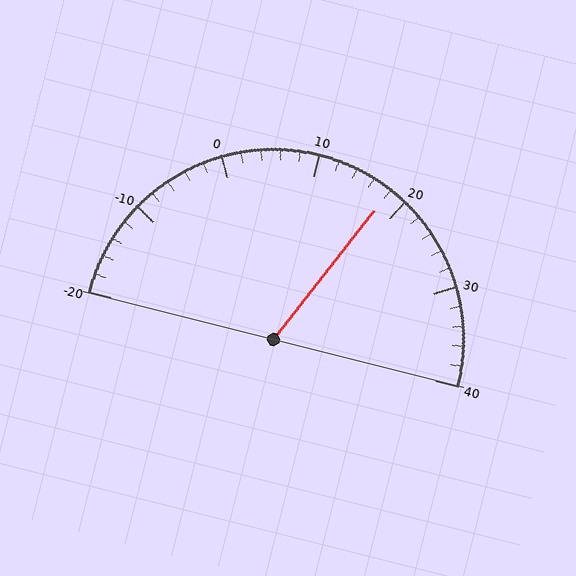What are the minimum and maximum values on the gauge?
The gauge ranges from -20 to 40.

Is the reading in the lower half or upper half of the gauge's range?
The reading is in the upper half of the range (-20 to 40).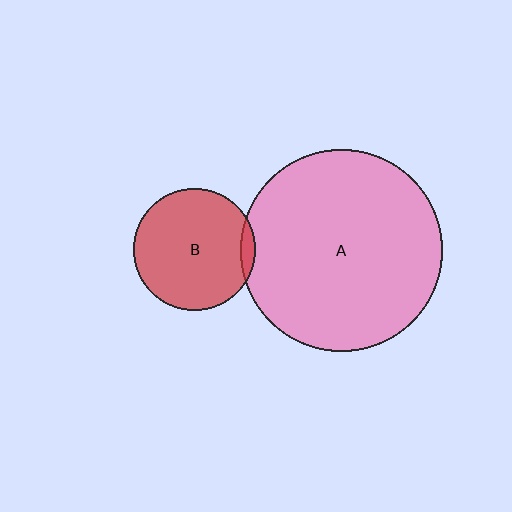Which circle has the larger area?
Circle A (pink).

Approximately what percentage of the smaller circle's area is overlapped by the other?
Approximately 5%.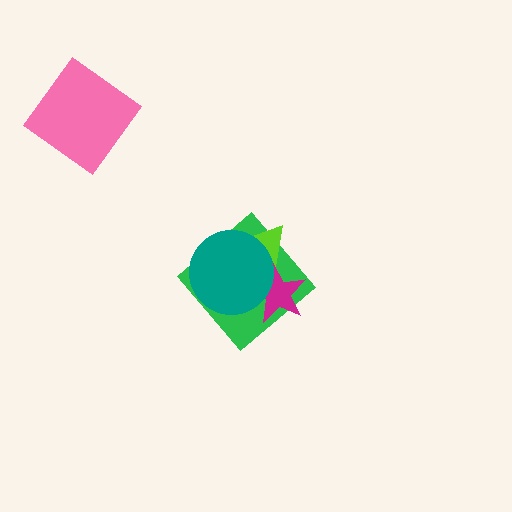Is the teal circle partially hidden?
No, no other shape covers it.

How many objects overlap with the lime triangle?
3 objects overlap with the lime triangle.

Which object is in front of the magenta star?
The teal circle is in front of the magenta star.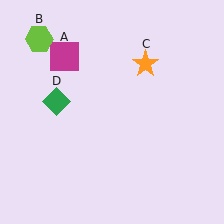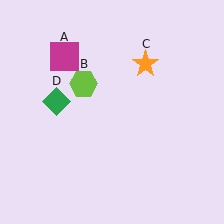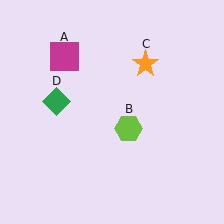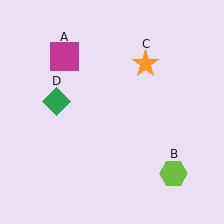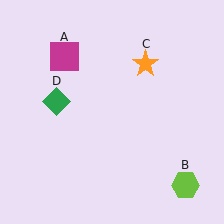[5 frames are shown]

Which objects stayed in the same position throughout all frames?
Magenta square (object A) and orange star (object C) and green diamond (object D) remained stationary.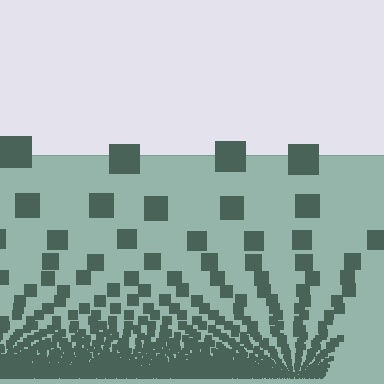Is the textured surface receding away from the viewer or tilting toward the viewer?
The surface appears to tilt toward the viewer. Texture elements get larger and sparser toward the top.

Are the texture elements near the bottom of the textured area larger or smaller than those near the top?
Smaller. The gradient is inverted — elements near the bottom are smaller and denser.